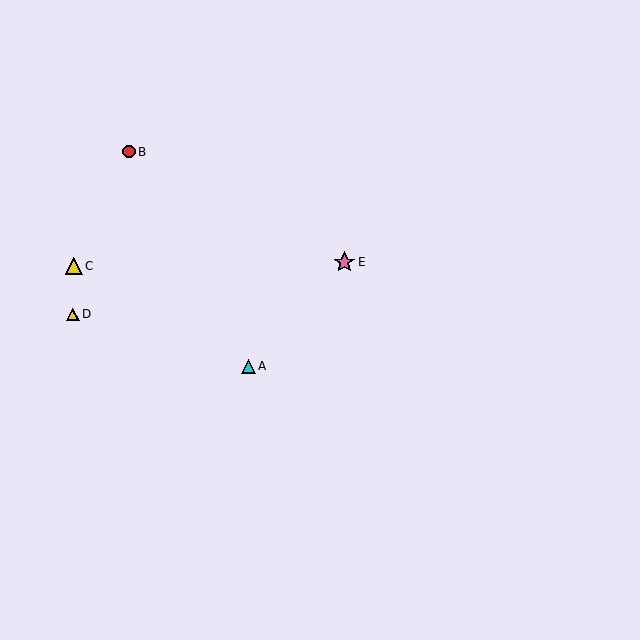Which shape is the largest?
The pink star (labeled E) is the largest.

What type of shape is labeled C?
Shape C is a yellow triangle.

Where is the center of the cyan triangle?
The center of the cyan triangle is at (248, 366).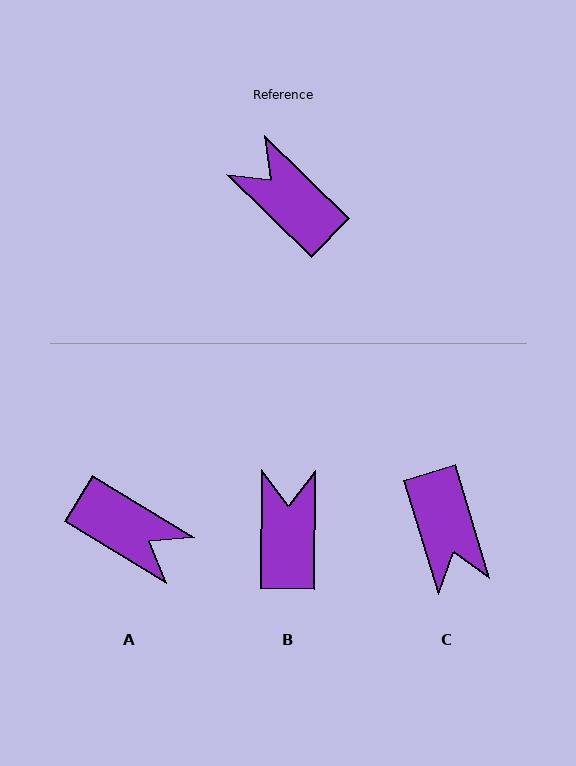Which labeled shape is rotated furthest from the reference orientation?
A, about 167 degrees away.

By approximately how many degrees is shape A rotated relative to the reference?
Approximately 167 degrees clockwise.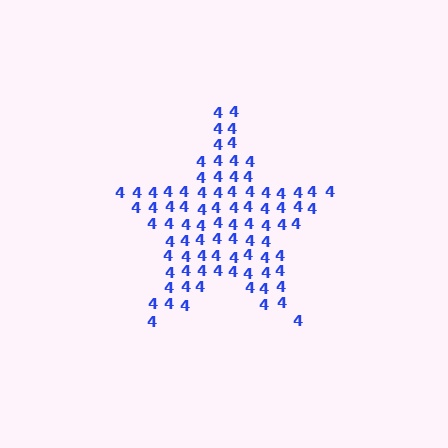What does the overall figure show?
The overall figure shows a star.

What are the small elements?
The small elements are digit 4's.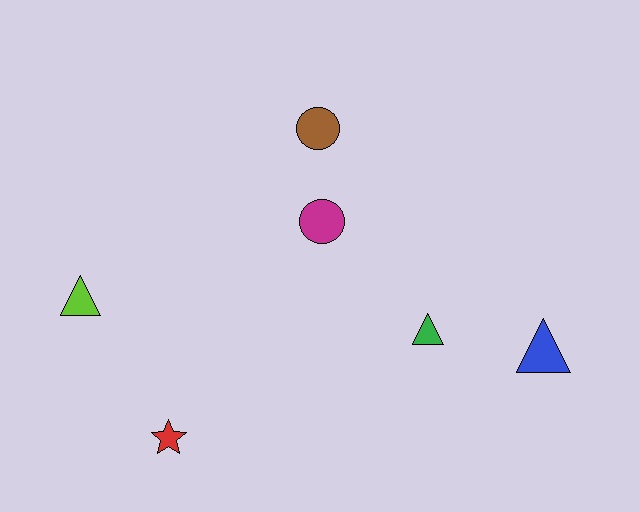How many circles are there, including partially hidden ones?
There are 2 circles.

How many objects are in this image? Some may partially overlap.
There are 6 objects.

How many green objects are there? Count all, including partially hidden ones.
There is 1 green object.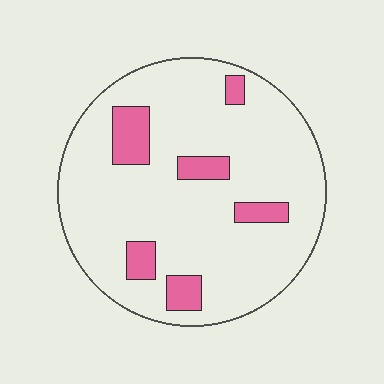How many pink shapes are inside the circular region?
6.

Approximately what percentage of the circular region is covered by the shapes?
Approximately 15%.